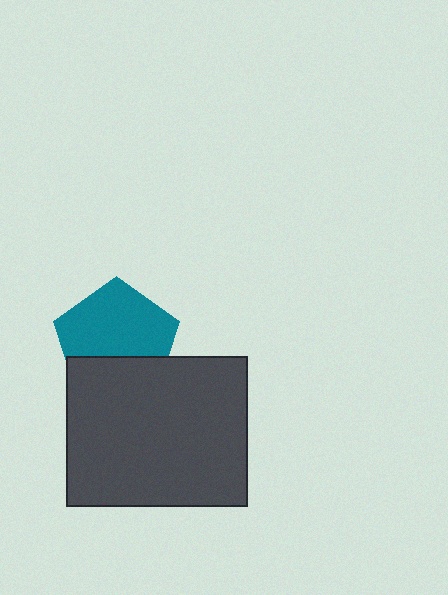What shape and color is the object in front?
The object in front is a dark gray rectangle.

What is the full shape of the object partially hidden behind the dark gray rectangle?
The partially hidden object is a teal pentagon.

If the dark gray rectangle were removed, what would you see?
You would see the complete teal pentagon.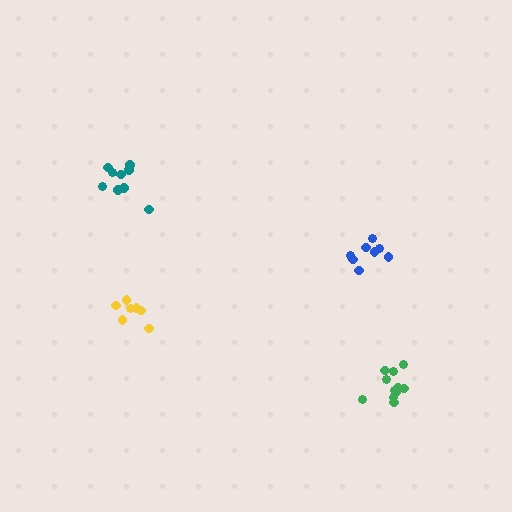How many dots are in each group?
Group 1: 11 dots, Group 2: 8 dots, Group 3: 11 dots, Group 4: 7 dots (37 total).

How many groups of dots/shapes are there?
There are 4 groups.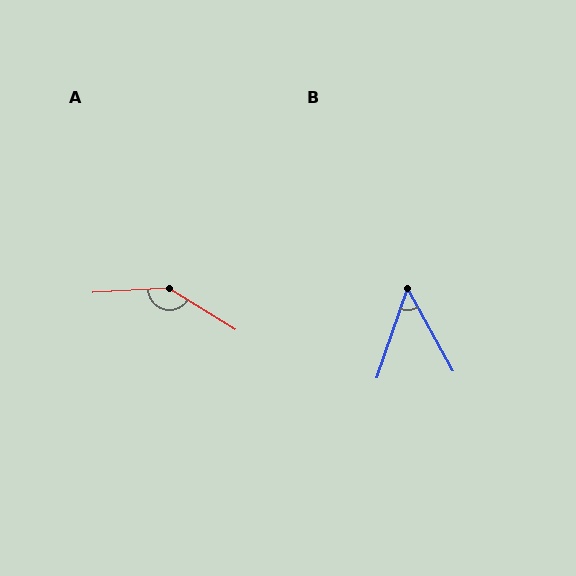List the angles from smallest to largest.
B (48°), A (145°).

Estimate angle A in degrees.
Approximately 145 degrees.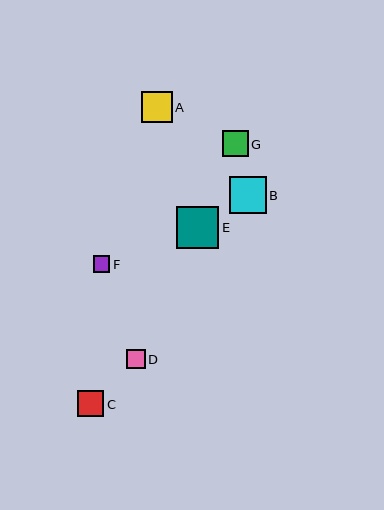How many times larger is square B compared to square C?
Square B is approximately 1.4 times the size of square C.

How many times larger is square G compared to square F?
Square G is approximately 1.6 times the size of square F.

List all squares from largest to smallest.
From largest to smallest: E, B, A, C, G, D, F.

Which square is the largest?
Square E is the largest with a size of approximately 42 pixels.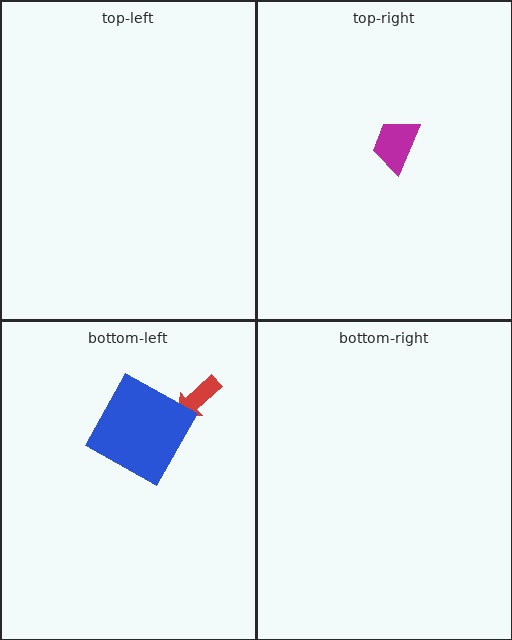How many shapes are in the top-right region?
1.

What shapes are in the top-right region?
The magenta trapezoid.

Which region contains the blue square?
The bottom-left region.